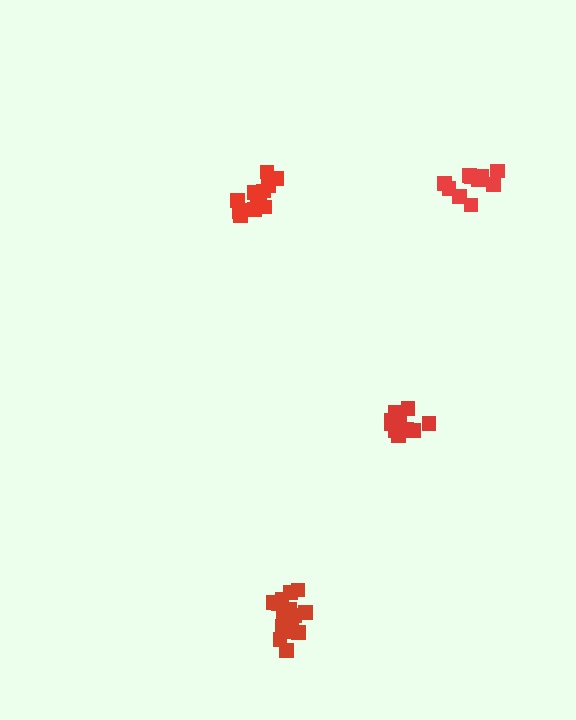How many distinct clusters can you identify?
There are 4 distinct clusters.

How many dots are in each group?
Group 1: 13 dots, Group 2: 10 dots, Group 3: 15 dots, Group 4: 12 dots (50 total).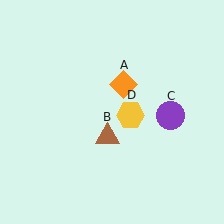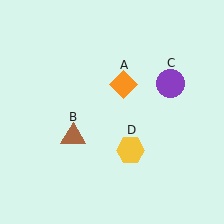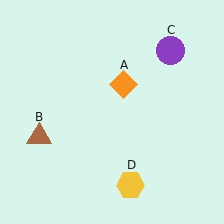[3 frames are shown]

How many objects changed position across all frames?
3 objects changed position: brown triangle (object B), purple circle (object C), yellow hexagon (object D).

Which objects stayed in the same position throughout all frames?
Orange diamond (object A) remained stationary.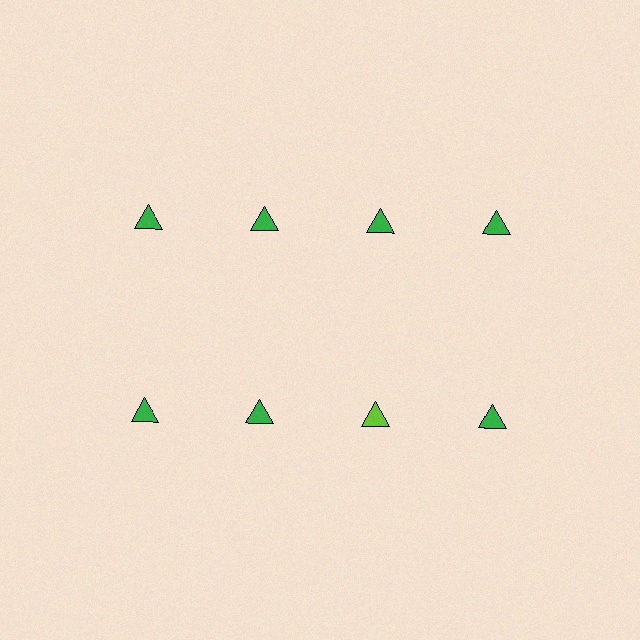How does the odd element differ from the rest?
It has a different color: lime instead of green.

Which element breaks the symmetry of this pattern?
The lime triangle in the second row, center column breaks the symmetry. All other shapes are green triangles.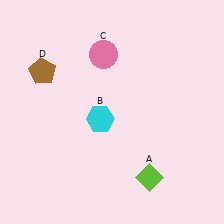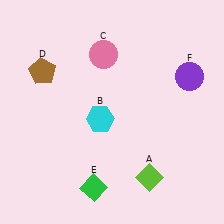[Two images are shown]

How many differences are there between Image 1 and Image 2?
There are 2 differences between the two images.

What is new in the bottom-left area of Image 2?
A green diamond (E) was added in the bottom-left area of Image 2.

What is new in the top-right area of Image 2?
A purple circle (F) was added in the top-right area of Image 2.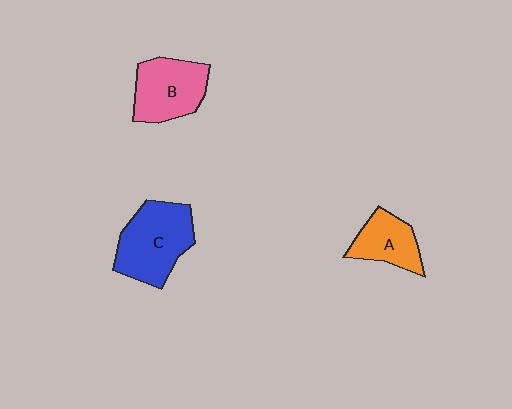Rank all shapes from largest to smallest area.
From largest to smallest: C (blue), B (pink), A (orange).